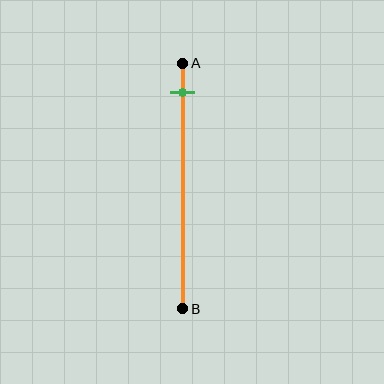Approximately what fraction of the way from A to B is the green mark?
The green mark is approximately 10% of the way from A to B.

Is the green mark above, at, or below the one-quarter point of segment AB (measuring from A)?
The green mark is above the one-quarter point of segment AB.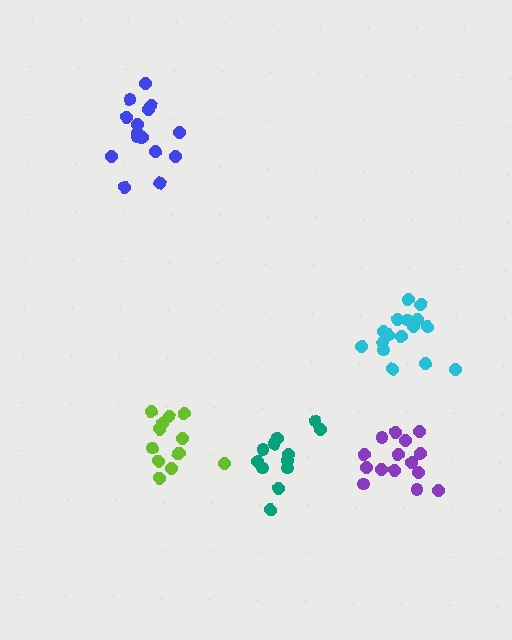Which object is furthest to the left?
The blue cluster is leftmost.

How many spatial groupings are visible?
There are 5 spatial groupings.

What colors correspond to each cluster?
The clusters are colored: teal, blue, purple, lime, cyan.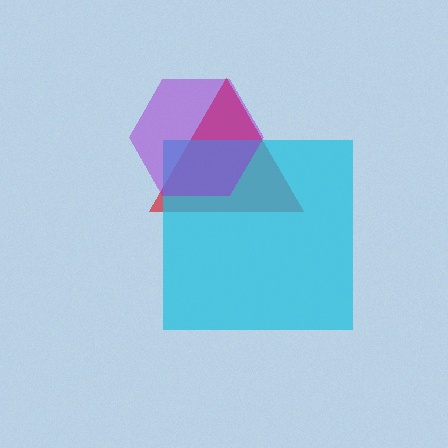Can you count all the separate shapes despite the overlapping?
Yes, there are 3 separate shapes.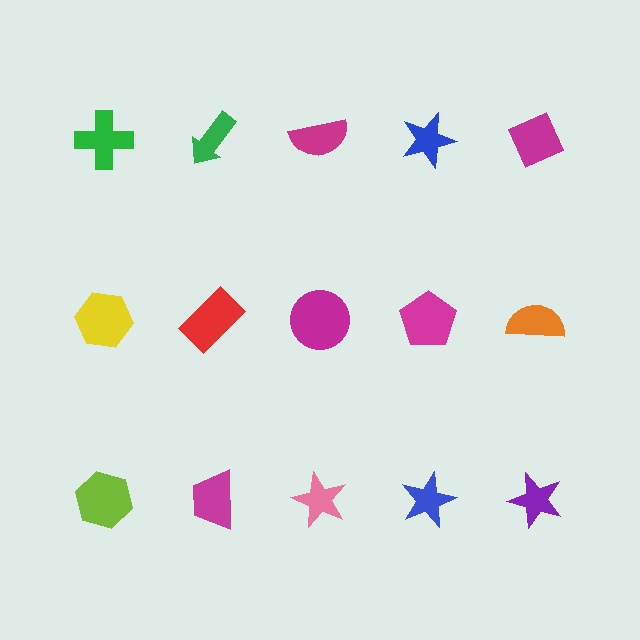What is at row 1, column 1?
A green cross.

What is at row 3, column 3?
A pink star.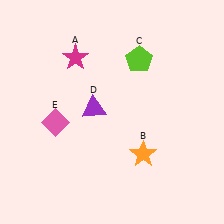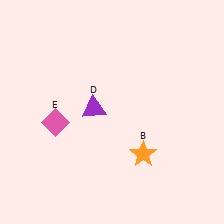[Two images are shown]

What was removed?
The magenta star (A), the lime pentagon (C) were removed in Image 2.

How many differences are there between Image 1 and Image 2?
There are 2 differences between the two images.